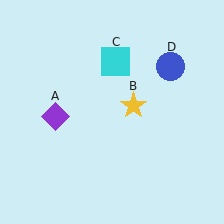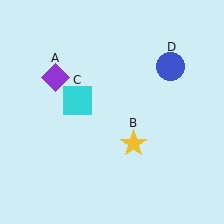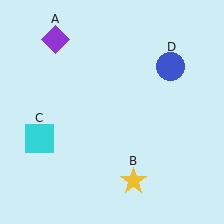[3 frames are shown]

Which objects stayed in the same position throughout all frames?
Blue circle (object D) remained stationary.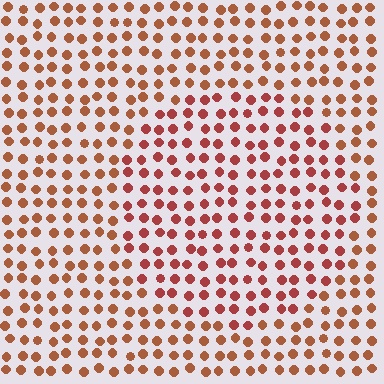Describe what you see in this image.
The image is filled with small brown elements in a uniform arrangement. A circle-shaped region is visible where the elements are tinted to a slightly different hue, forming a subtle color boundary.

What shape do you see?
I see a circle.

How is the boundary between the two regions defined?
The boundary is defined purely by a slight shift in hue (about 21 degrees). Spacing, size, and orientation are identical on both sides.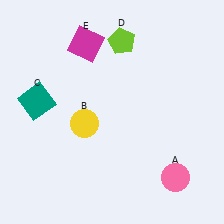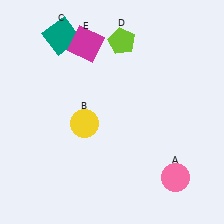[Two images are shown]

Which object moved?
The teal square (C) moved up.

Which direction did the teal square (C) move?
The teal square (C) moved up.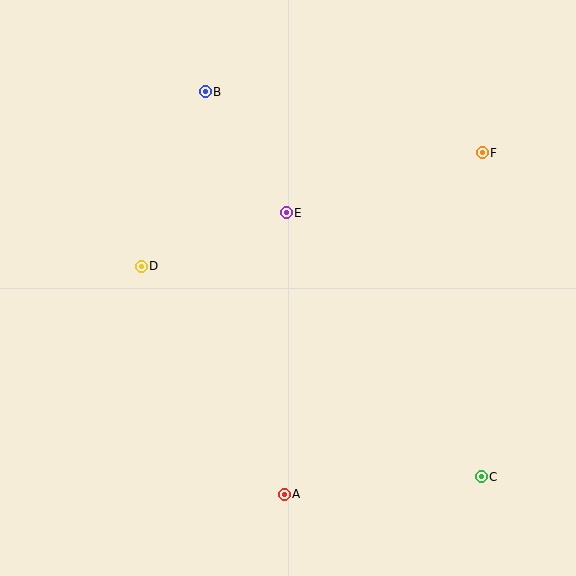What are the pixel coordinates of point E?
Point E is at (286, 213).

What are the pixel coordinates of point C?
Point C is at (481, 477).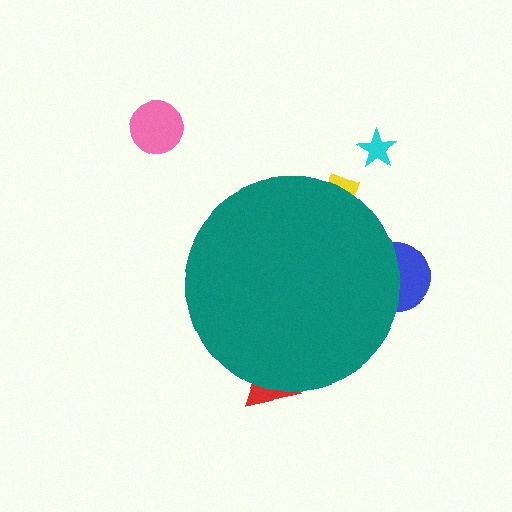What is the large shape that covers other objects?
A teal circle.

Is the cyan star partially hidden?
No, the cyan star is fully visible.